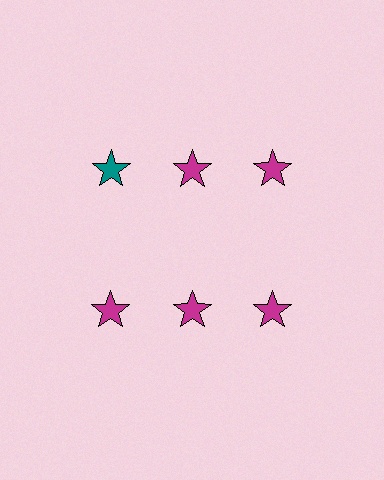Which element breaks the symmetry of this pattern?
The teal star in the top row, leftmost column breaks the symmetry. All other shapes are magenta stars.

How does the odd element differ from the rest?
It has a different color: teal instead of magenta.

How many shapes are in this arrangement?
There are 6 shapes arranged in a grid pattern.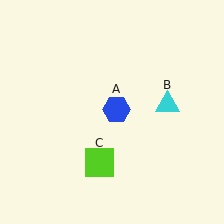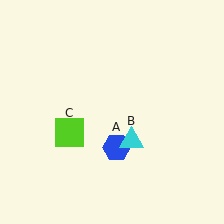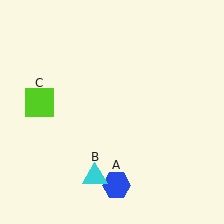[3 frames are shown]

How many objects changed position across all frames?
3 objects changed position: blue hexagon (object A), cyan triangle (object B), lime square (object C).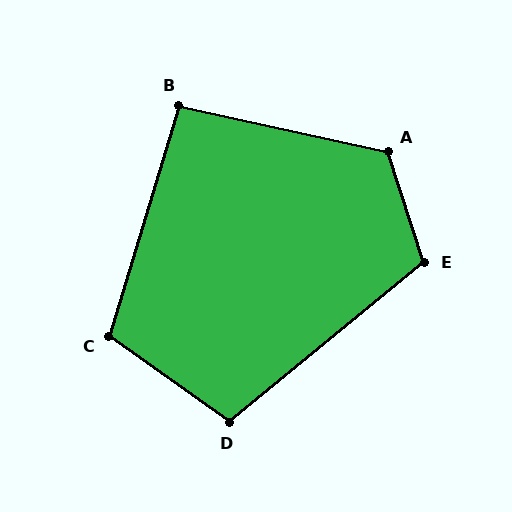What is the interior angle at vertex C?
Approximately 108 degrees (obtuse).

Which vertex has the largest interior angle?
A, at approximately 120 degrees.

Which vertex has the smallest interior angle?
B, at approximately 95 degrees.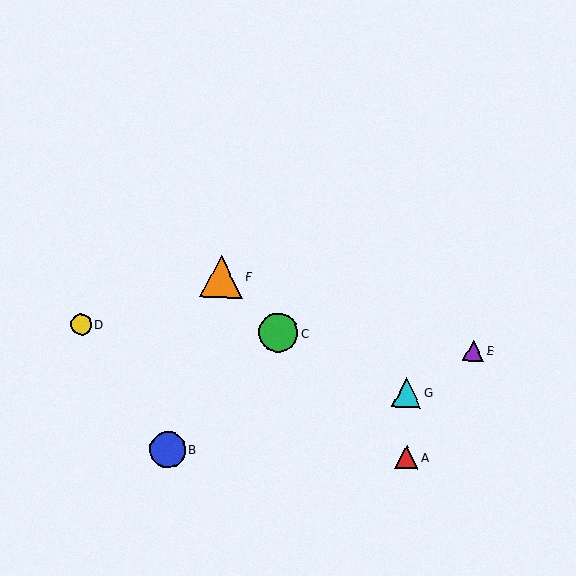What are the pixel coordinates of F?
Object F is at (221, 277).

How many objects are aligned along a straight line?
3 objects (A, C, F) are aligned along a straight line.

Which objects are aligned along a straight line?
Objects A, C, F are aligned along a straight line.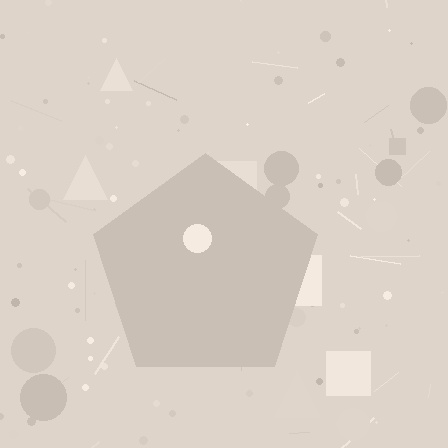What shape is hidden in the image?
A pentagon is hidden in the image.